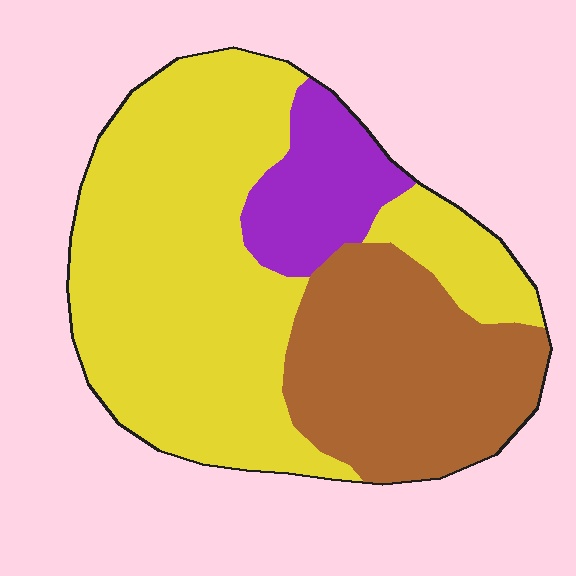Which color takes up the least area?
Purple, at roughly 10%.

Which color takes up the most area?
Yellow, at roughly 60%.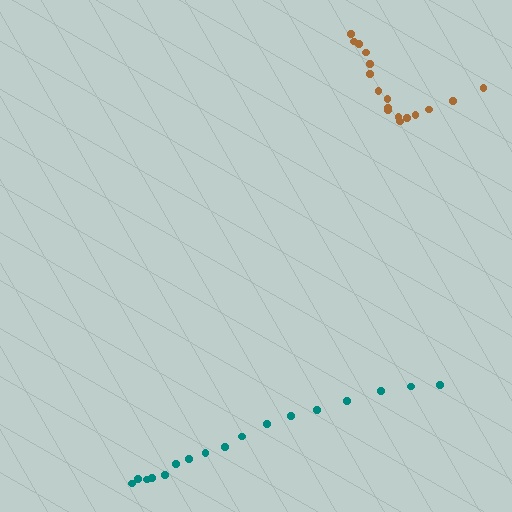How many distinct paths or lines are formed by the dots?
There are 2 distinct paths.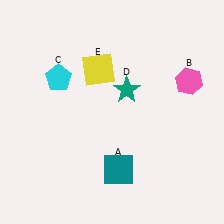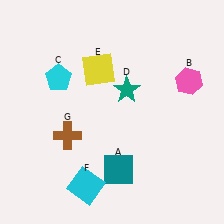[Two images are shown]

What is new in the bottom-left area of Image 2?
A cyan square (F) was added in the bottom-left area of Image 2.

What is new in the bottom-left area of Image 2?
A brown cross (G) was added in the bottom-left area of Image 2.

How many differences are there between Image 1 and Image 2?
There are 2 differences between the two images.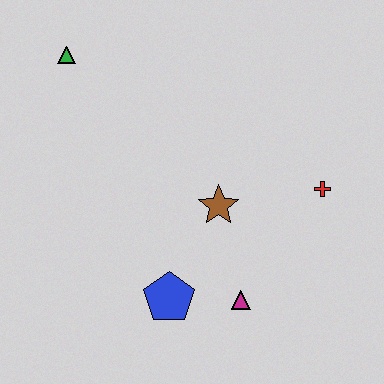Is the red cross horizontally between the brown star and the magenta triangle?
No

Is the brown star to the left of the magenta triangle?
Yes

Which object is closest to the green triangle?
The brown star is closest to the green triangle.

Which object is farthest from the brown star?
The green triangle is farthest from the brown star.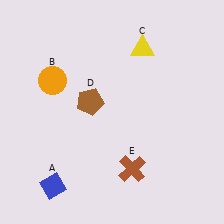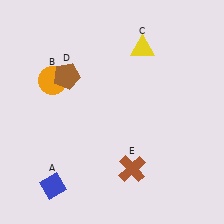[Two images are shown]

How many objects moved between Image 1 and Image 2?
1 object moved between the two images.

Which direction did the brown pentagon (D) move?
The brown pentagon (D) moved up.